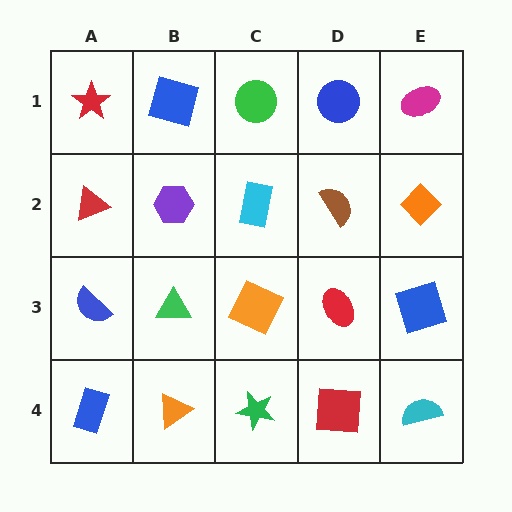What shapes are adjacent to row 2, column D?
A blue circle (row 1, column D), a red ellipse (row 3, column D), a cyan rectangle (row 2, column C), an orange diamond (row 2, column E).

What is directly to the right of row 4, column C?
A red square.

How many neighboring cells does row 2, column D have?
4.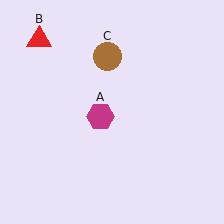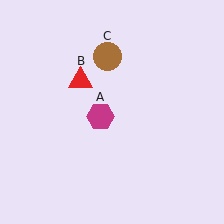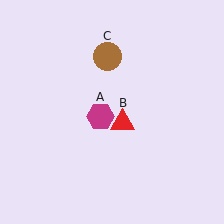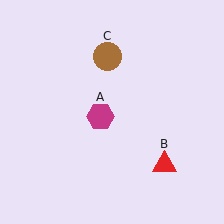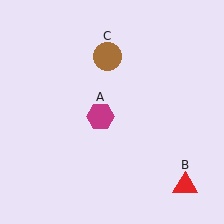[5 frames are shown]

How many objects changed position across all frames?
1 object changed position: red triangle (object B).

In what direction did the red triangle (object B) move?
The red triangle (object B) moved down and to the right.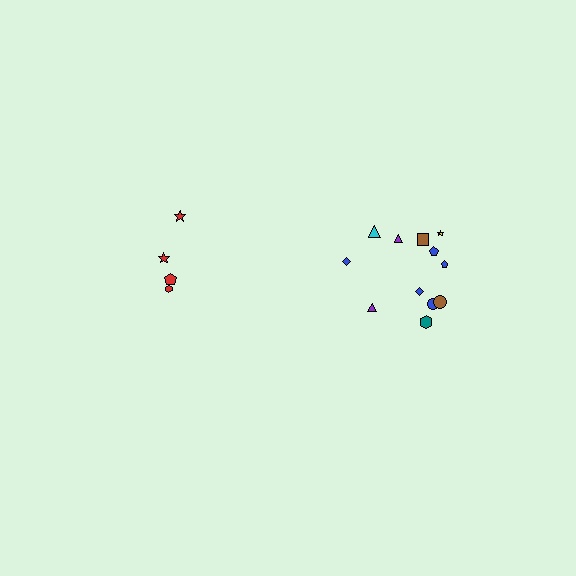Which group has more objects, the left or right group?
The right group.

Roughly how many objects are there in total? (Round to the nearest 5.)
Roughly 15 objects in total.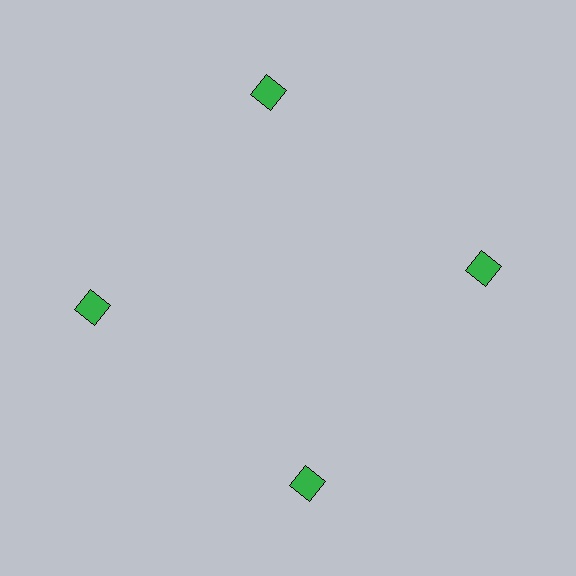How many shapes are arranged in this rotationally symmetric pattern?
There are 4 shapes, arranged in 4 groups of 1.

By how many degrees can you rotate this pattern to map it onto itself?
The pattern maps onto itself every 90 degrees of rotation.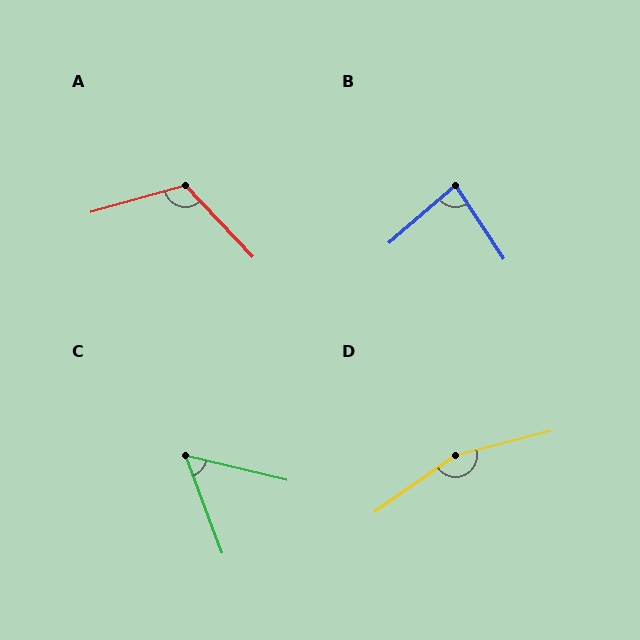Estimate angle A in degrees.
Approximately 118 degrees.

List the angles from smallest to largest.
C (56°), B (83°), A (118°), D (160°).